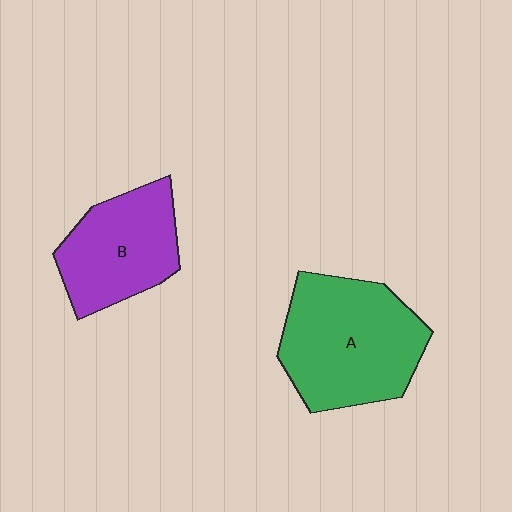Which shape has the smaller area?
Shape B (purple).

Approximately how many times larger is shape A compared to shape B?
Approximately 1.4 times.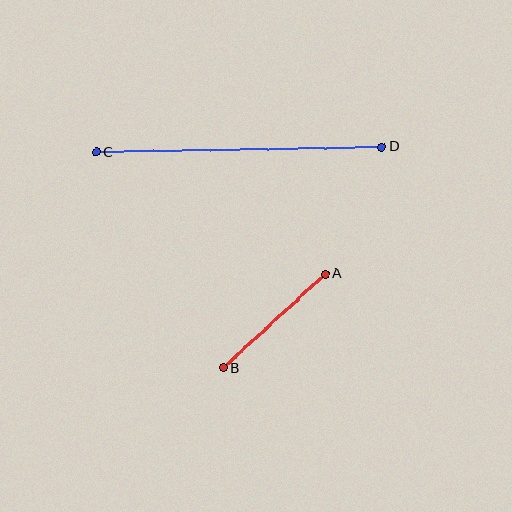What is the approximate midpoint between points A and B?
The midpoint is at approximately (274, 321) pixels.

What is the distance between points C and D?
The distance is approximately 286 pixels.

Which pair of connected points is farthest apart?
Points C and D are farthest apart.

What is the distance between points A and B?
The distance is approximately 138 pixels.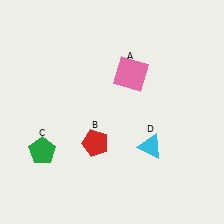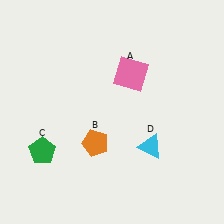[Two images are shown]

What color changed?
The pentagon (B) changed from red in Image 1 to orange in Image 2.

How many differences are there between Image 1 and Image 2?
There is 1 difference between the two images.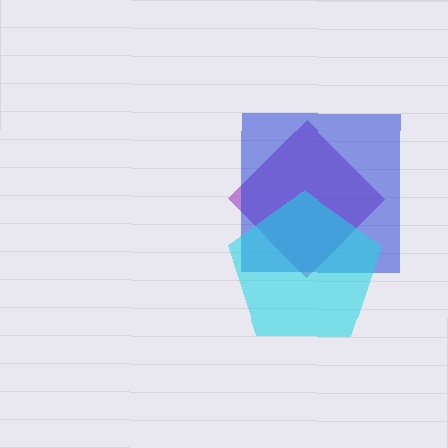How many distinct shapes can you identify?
There are 3 distinct shapes: a purple diamond, a blue square, a cyan pentagon.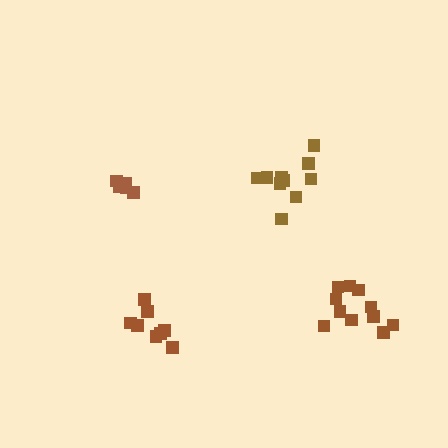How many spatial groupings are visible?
There are 4 spatial groupings.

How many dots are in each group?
Group 1: 8 dots, Group 2: 10 dots, Group 3: 5 dots, Group 4: 11 dots (34 total).